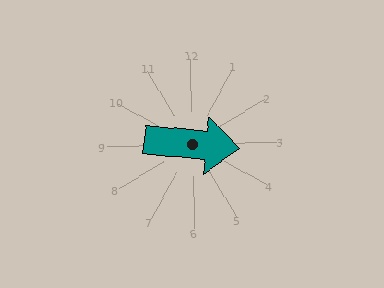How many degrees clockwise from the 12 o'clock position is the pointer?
Approximately 97 degrees.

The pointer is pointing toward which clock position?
Roughly 3 o'clock.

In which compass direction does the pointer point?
East.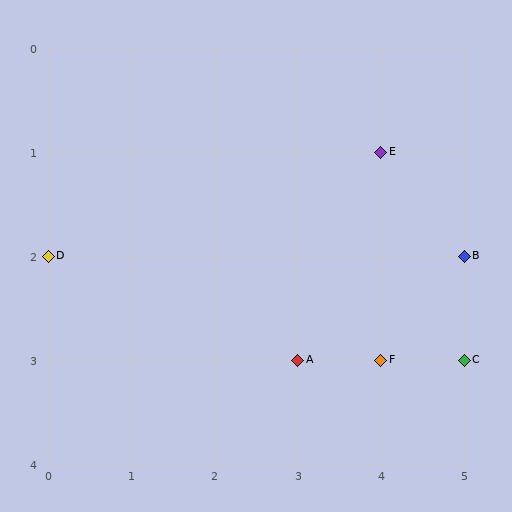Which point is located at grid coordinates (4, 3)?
Point F is at (4, 3).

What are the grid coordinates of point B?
Point B is at grid coordinates (5, 2).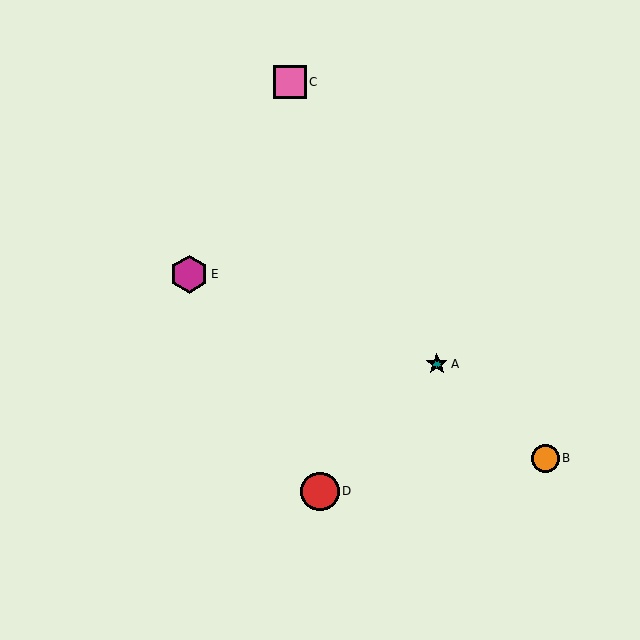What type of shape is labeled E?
Shape E is a magenta hexagon.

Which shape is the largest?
The red circle (labeled D) is the largest.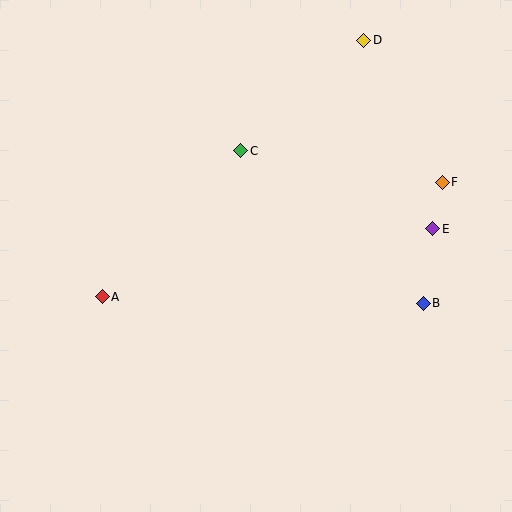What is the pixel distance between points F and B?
The distance between F and B is 122 pixels.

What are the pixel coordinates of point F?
Point F is at (442, 182).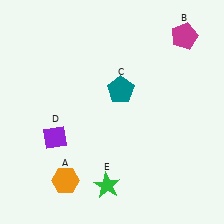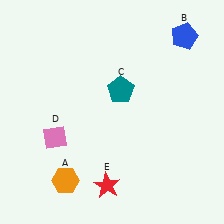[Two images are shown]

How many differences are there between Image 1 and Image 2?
There are 3 differences between the two images.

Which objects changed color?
B changed from magenta to blue. D changed from purple to pink. E changed from green to red.